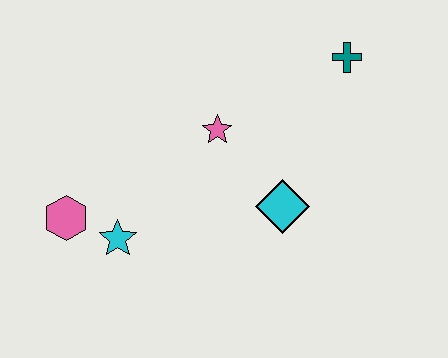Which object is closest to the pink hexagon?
The cyan star is closest to the pink hexagon.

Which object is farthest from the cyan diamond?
The pink hexagon is farthest from the cyan diamond.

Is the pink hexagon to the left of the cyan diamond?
Yes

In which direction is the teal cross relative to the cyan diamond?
The teal cross is above the cyan diamond.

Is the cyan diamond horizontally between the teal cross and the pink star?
Yes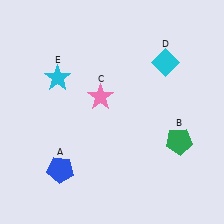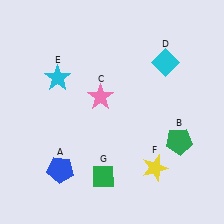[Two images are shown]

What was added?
A yellow star (F), a green diamond (G) were added in Image 2.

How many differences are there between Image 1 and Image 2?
There are 2 differences between the two images.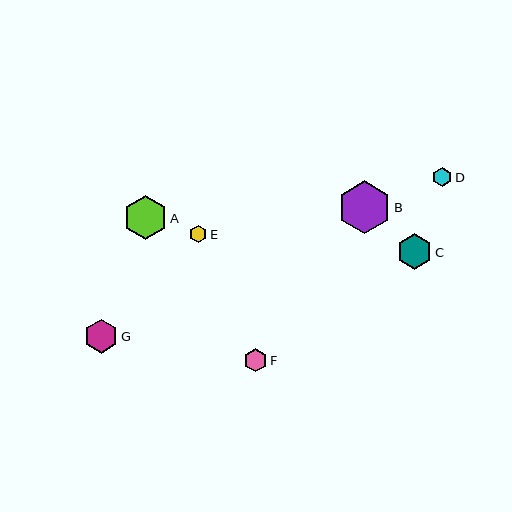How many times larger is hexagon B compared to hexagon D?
Hexagon B is approximately 2.8 times the size of hexagon D.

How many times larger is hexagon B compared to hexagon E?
Hexagon B is approximately 3.1 times the size of hexagon E.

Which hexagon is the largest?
Hexagon B is the largest with a size of approximately 53 pixels.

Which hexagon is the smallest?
Hexagon E is the smallest with a size of approximately 17 pixels.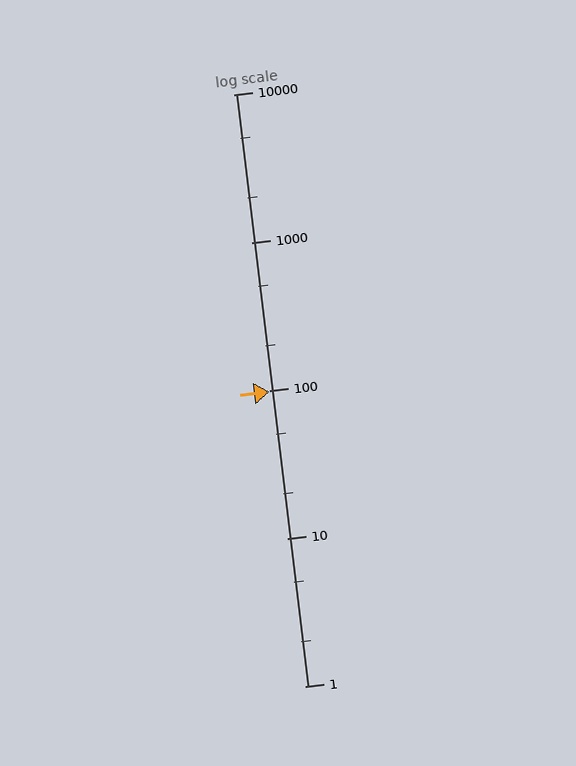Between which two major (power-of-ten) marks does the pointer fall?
The pointer is between 10 and 100.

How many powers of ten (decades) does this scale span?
The scale spans 4 decades, from 1 to 10000.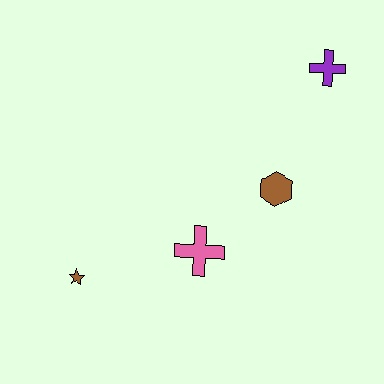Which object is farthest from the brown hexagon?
The brown star is farthest from the brown hexagon.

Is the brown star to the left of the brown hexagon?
Yes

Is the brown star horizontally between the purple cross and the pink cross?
No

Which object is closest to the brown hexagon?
The pink cross is closest to the brown hexagon.